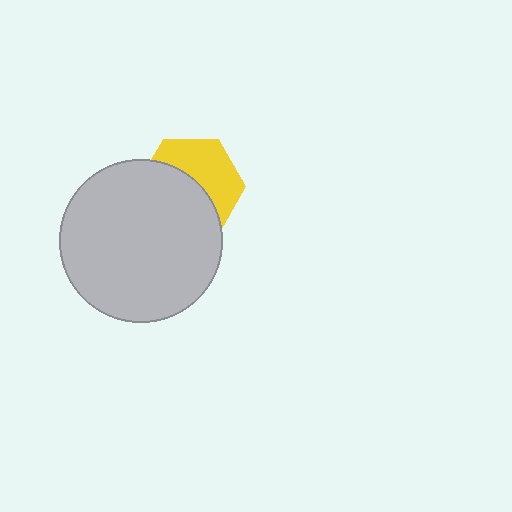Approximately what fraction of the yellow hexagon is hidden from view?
Roughly 54% of the yellow hexagon is hidden behind the light gray circle.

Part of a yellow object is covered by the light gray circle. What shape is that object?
It is a hexagon.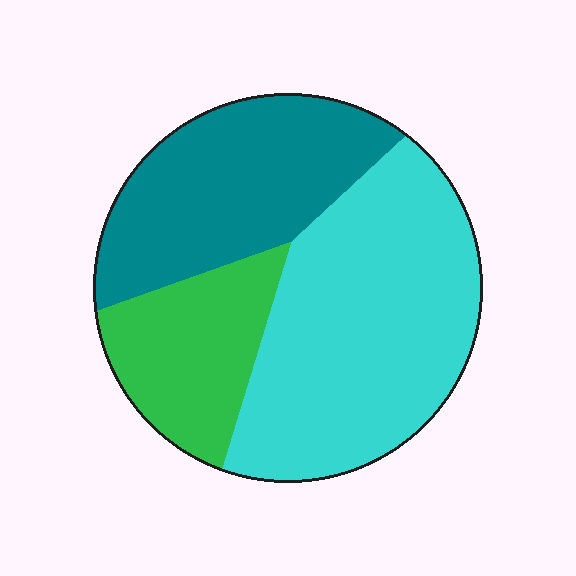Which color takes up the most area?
Cyan, at roughly 50%.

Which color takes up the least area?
Green, at roughly 20%.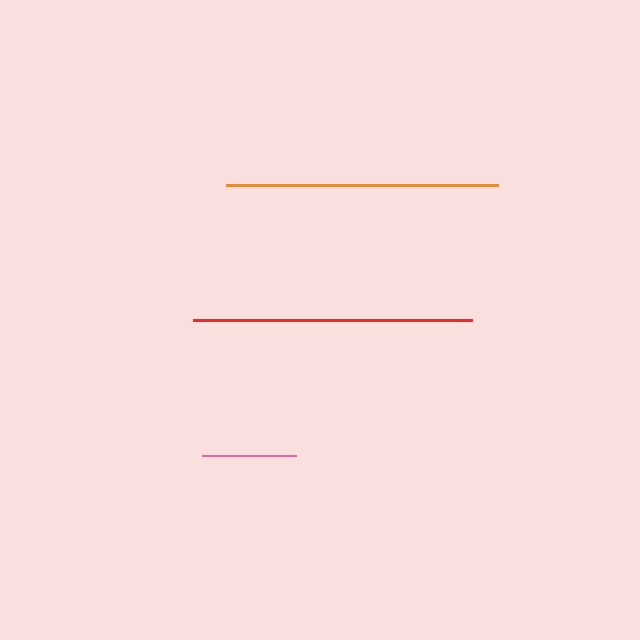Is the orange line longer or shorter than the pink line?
The orange line is longer than the pink line.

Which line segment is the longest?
The red line is the longest at approximately 280 pixels.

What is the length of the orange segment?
The orange segment is approximately 272 pixels long.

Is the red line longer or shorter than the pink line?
The red line is longer than the pink line.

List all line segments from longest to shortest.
From longest to shortest: red, orange, pink.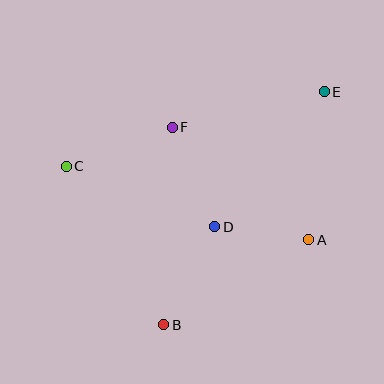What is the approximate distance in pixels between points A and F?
The distance between A and F is approximately 177 pixels.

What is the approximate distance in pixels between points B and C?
The distance between B and C is approximately 186 pixels.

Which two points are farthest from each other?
Points B and E are farthest from each other.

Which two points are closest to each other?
Points A and D are closest to each other.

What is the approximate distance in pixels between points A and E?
The distance between A and E is approximately 149 pixels.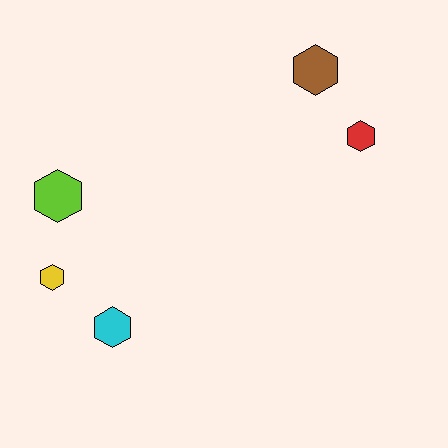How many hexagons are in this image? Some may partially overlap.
There are 5 hexagons.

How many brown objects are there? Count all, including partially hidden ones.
There is 1 brown object.